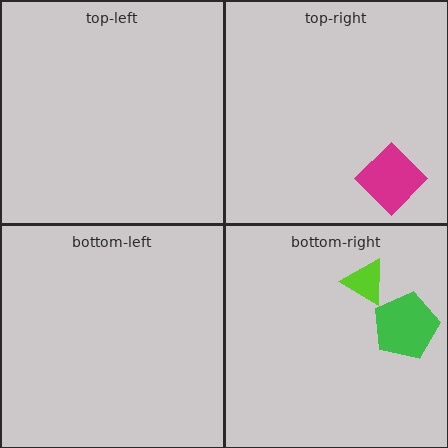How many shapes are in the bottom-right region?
2.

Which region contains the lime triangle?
The bottom-right region.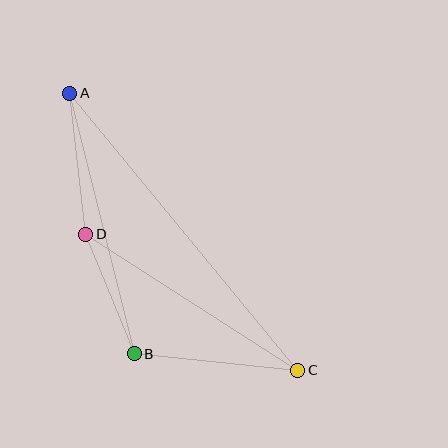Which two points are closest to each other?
Points B and D are closest to each other.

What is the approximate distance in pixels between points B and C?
The distance between B and C is approximately 164 pixels.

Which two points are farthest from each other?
Points A and C are farthest from each other.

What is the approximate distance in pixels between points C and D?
The distance between C and D is approximately 252 pixels.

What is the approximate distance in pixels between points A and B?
The distance between A and B is approximately 268 pixels.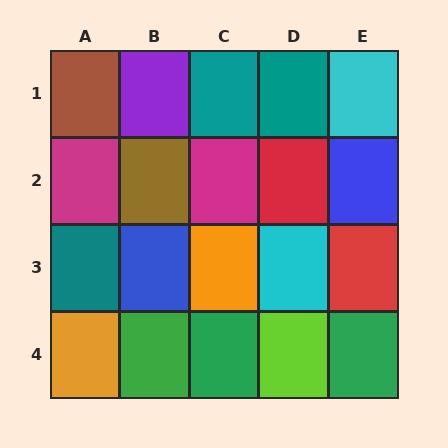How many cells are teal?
3 cells are teal.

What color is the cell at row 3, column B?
Blue.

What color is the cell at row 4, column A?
Orange.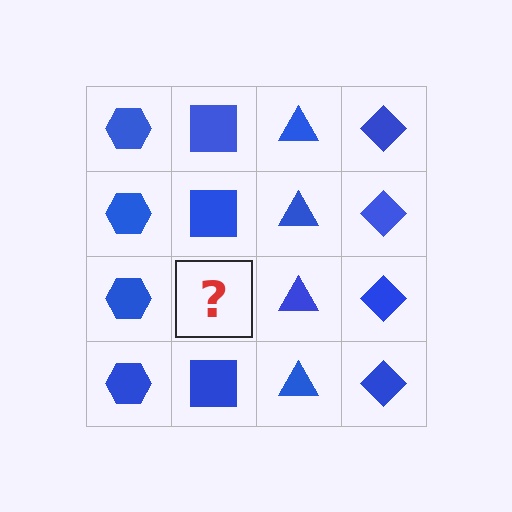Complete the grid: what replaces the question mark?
The question mark should be replaced with a blue square.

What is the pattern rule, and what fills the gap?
The rule is that each column has a consistent shape. The gap should be filled with a blue square.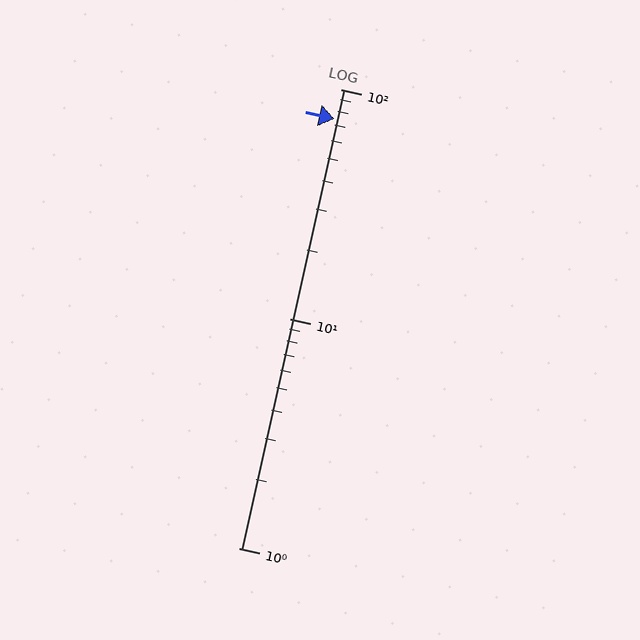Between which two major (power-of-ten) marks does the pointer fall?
The pointer is between 10 and 100.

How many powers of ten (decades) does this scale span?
The scale spans 2 decades, from 1 to 100.